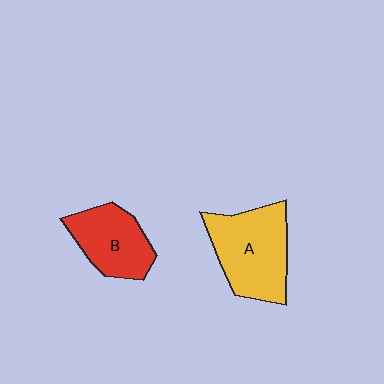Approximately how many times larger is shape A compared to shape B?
Approximately 1.4 times.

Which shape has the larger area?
Shape A (yellow).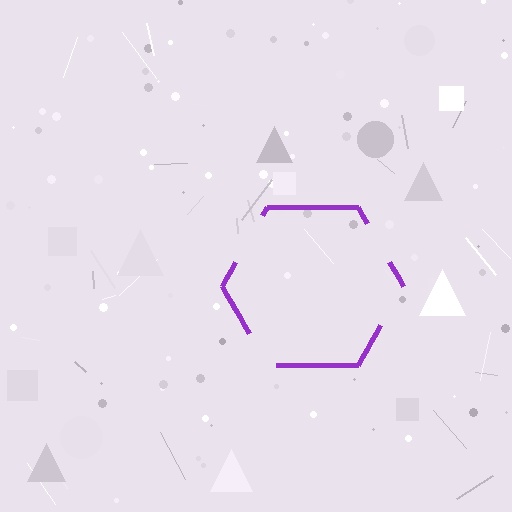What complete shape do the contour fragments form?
The contour fragments form a hexagon.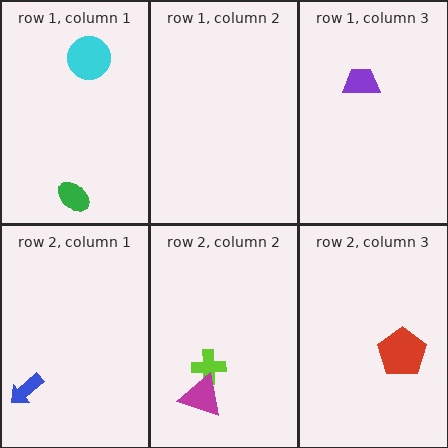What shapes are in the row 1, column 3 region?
The purple trapezoid.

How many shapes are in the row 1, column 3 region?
1.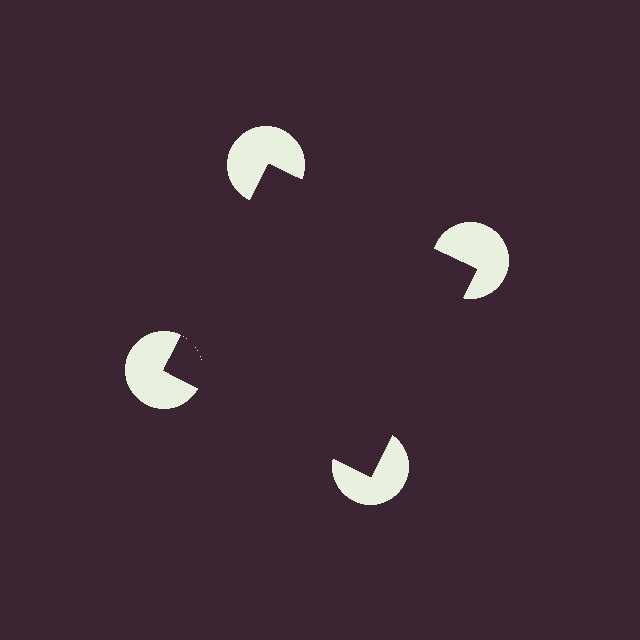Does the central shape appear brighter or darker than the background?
It typically appears slightly darker than the background, even though no actual brightness change is drawn.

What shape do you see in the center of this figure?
An illusory square — its edges are inferred from the aligned wedge cuts in the pac-man discs, not physically drawn.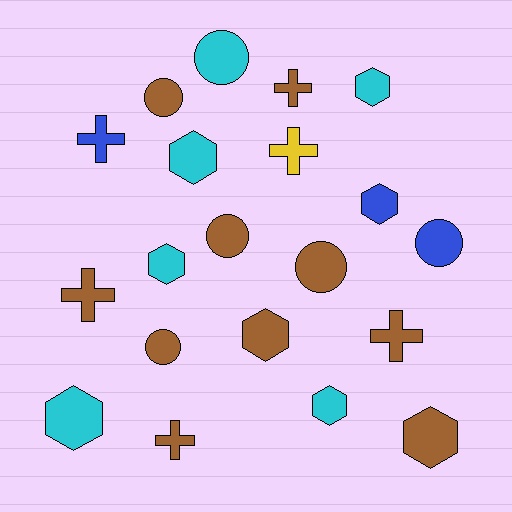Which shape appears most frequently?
Hexagon, with 8 objects.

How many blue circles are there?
There is 1 blue circle.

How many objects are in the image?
There are 20 objects.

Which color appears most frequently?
Brown, with 10 objects.